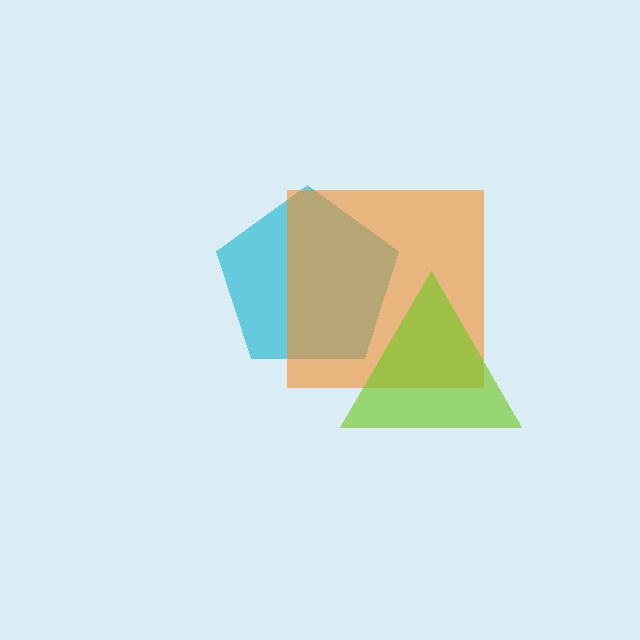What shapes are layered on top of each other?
The layered shapes are: a cyan pentagon, an orange square, a lime triangle.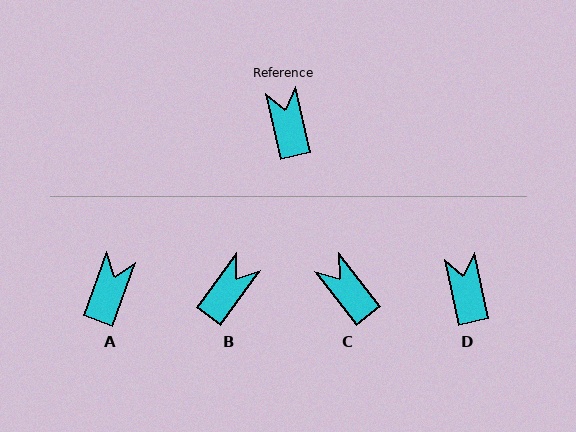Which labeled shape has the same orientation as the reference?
D.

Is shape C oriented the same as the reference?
No, it is off by about 26 degrees.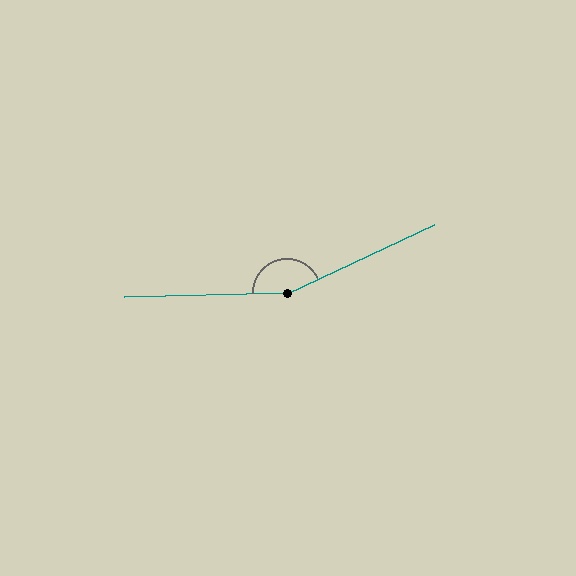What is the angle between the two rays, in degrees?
Approximately 157 degrees.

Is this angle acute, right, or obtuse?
It is obtuse.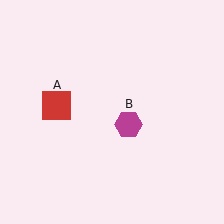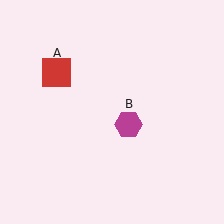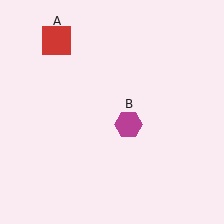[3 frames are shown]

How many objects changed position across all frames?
1 object changed position: red square (object A).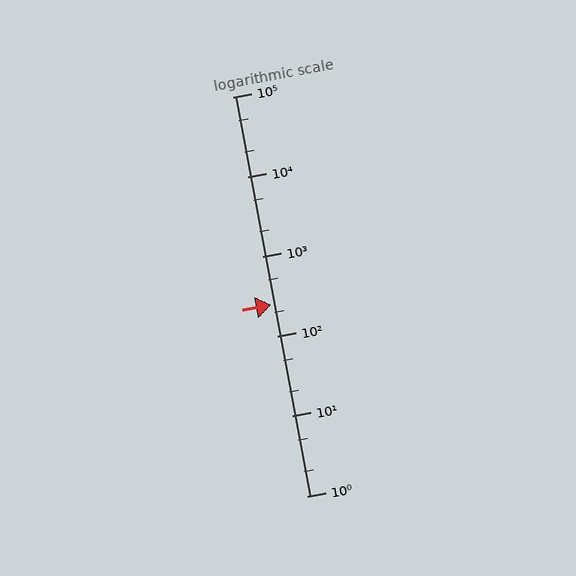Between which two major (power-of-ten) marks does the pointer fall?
The pointer is between 100 and 1000.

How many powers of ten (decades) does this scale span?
The scale spans 5 decades, from 1 to 100000.